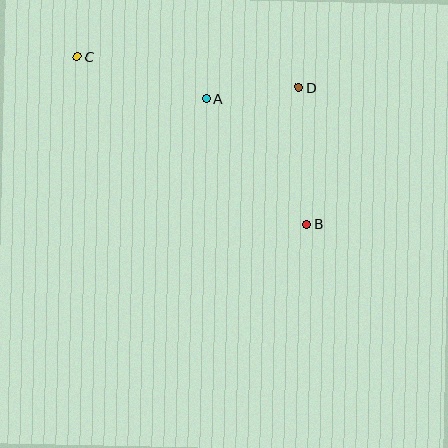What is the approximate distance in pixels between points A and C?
The distance between A and C is approximately 135 pixels.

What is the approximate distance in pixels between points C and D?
The distance between C and D is approximately 223 pixels.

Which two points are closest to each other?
Points A and D are closest to each other.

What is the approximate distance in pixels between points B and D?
The distance between B and D is approximately 137 pixels.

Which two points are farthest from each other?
Points B and C are farthest from each other.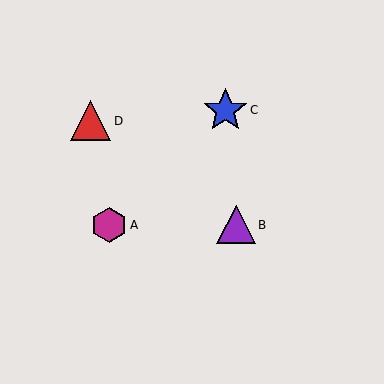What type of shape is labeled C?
Shape C is a blue star.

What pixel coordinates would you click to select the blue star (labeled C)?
Click at (225, 110) to select the blue star C.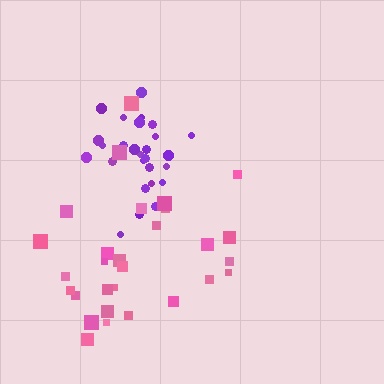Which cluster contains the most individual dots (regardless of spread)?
Pink (29).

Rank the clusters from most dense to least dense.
purple, pink.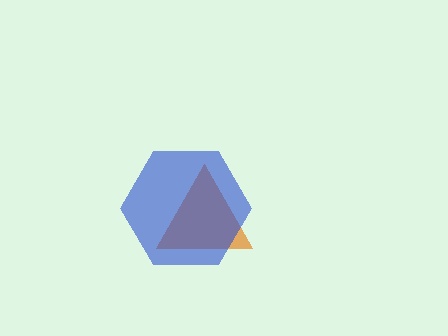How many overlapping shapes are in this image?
There are 2 overlapping shapes in the image.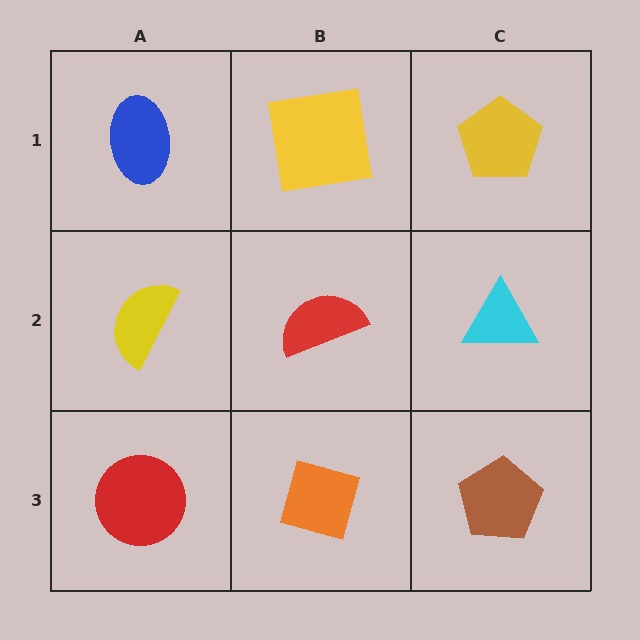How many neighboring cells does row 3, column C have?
2.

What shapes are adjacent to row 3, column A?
A yellow semicircle (row 2, column A), an orange diamond (row 3, column B).